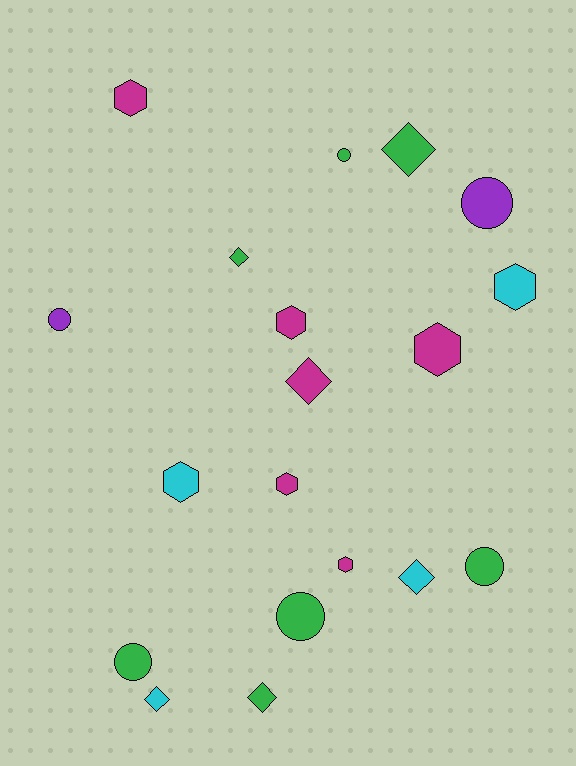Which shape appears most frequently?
Hexagon, with 7 objects.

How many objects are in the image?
There are 19 objects.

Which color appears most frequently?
Green, with 7 objects.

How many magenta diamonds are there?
There is 1 magenta diamond.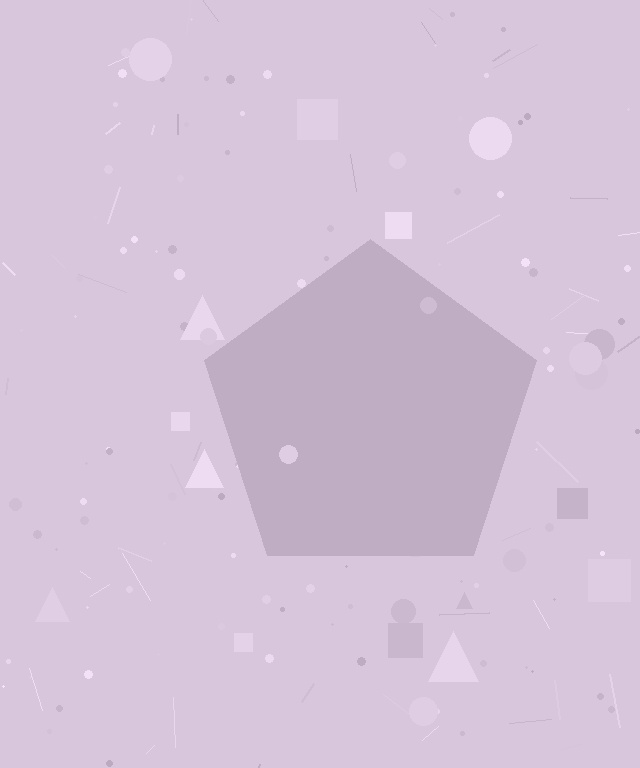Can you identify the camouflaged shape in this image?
The camouflaged shape is a pentagon.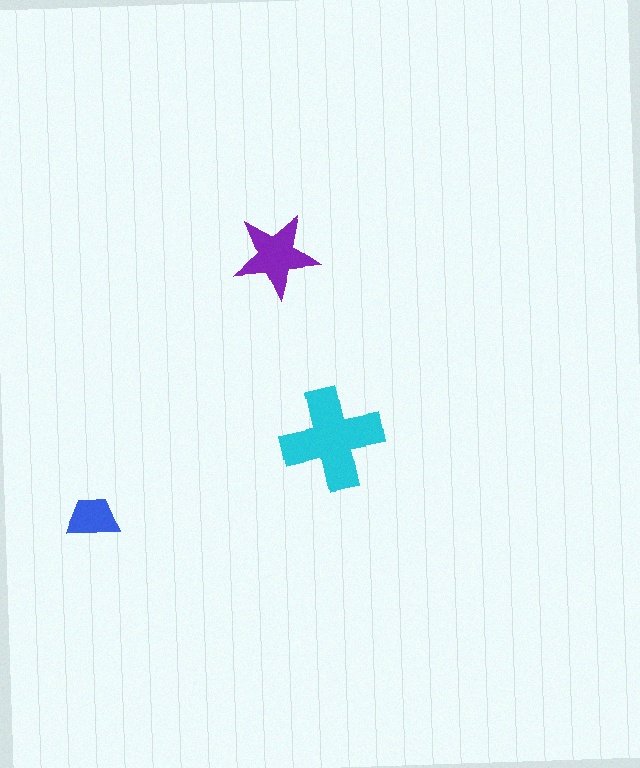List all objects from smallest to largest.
The blue trapezoid, the purple star, the cyan cross.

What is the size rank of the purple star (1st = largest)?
2nd.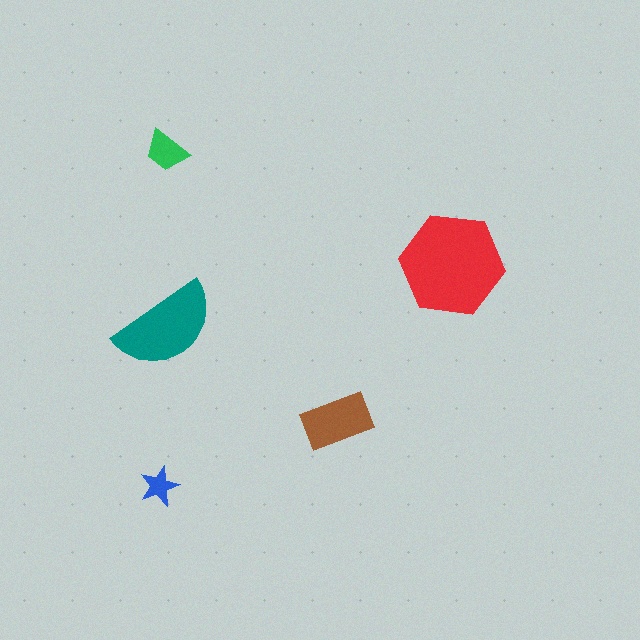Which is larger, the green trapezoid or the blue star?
The green trapezoid.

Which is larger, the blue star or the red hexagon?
The red hexagon.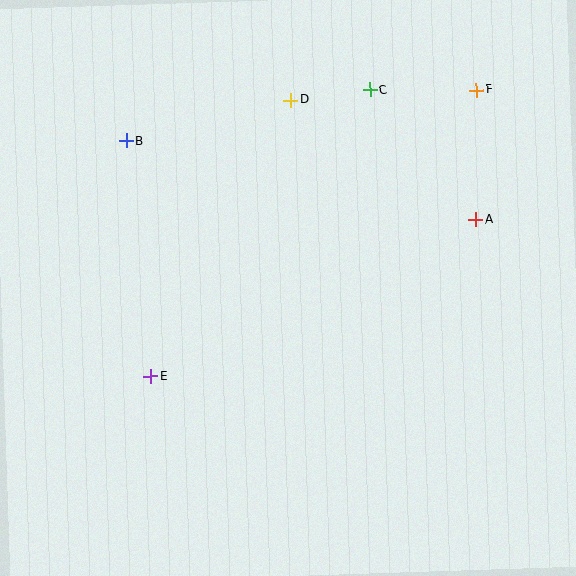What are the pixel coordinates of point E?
Point E is at (150, 376).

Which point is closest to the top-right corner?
Point F is closest to the top-right corner.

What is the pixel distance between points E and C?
The distance between E and C is 361 pixels.